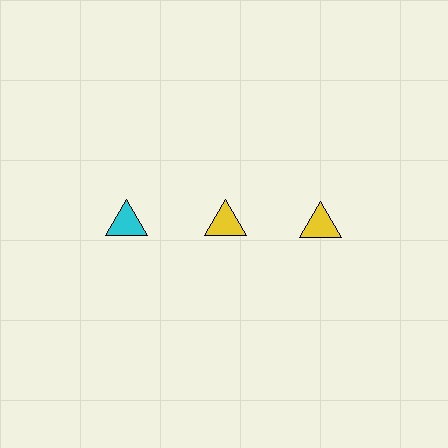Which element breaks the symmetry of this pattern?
The cyan triangle in the top row, leftmost column breaks the symmetry. All other shapes are yellow triangles.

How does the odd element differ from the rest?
It has a different color: cyan instead of yellow.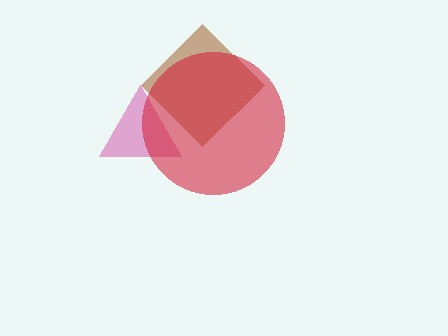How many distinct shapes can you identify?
There are 3 distinct shapes: a brown diamond, a magenta triangle, a red circle.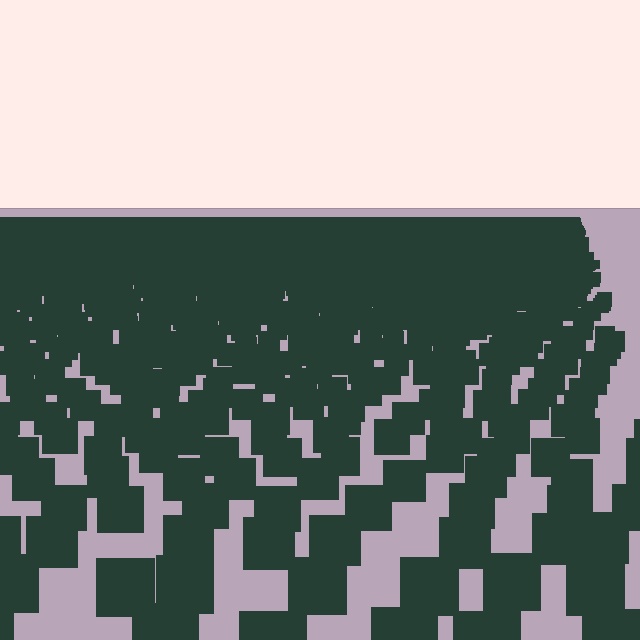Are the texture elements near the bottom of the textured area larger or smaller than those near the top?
Larger. Near the bottom, elements are closer to the viewer and appear at a bigger on-screen size.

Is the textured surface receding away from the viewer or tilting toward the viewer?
The surface is receding away from the viewer. Texture elements get smaller and denser toward the top.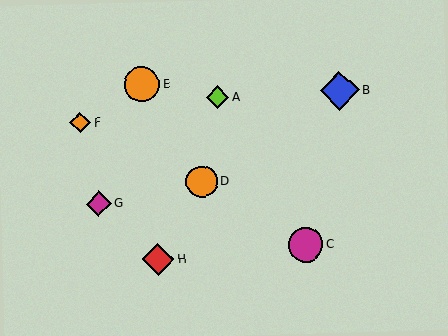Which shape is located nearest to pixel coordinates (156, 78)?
The orange circle (labeled E) at (142, 85) is nearest to that location.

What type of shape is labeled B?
Shape B is a blue diamond.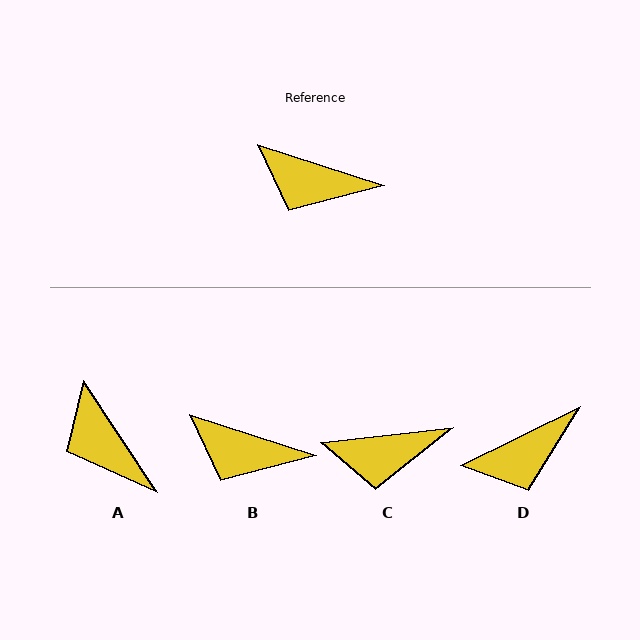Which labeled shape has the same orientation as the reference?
B.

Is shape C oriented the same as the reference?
No, it is off by about 24 degrees.